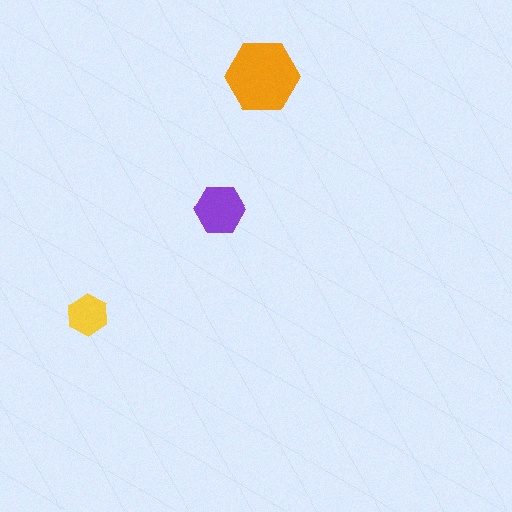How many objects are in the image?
There are 3 objects in the image.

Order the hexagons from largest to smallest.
the orange one, the purple one, the yellow one.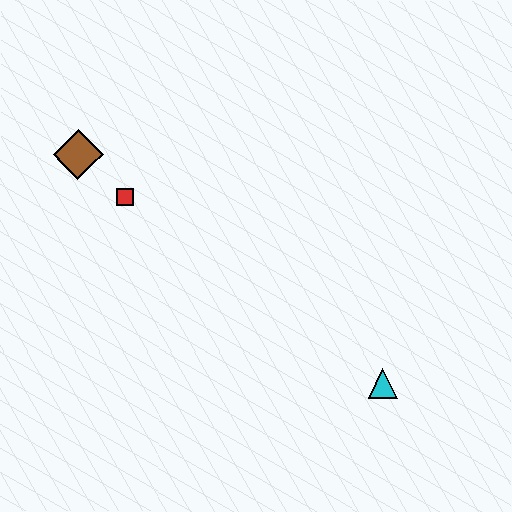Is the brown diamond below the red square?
No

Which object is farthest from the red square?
The cyan triangle is farthest from the red square.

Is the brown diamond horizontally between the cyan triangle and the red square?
No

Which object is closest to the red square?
The brown diamond is closest to the red square.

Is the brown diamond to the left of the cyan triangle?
Yes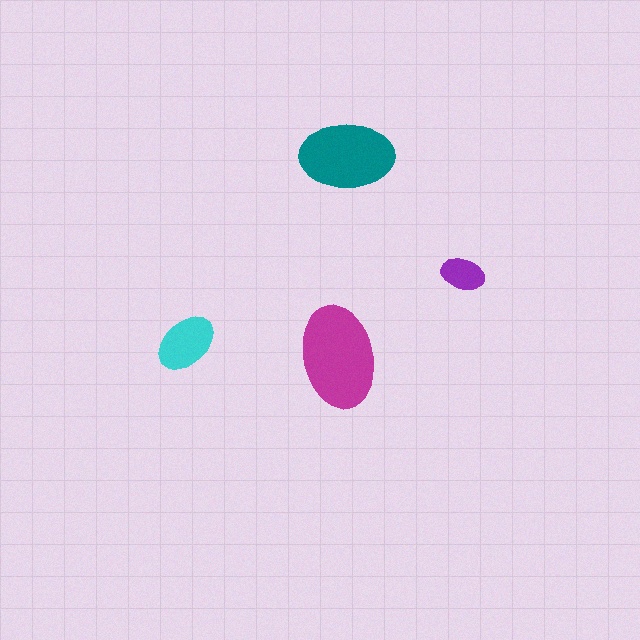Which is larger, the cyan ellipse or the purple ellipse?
The cyan one.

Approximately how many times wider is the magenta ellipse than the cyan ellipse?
About 1.5 times wider.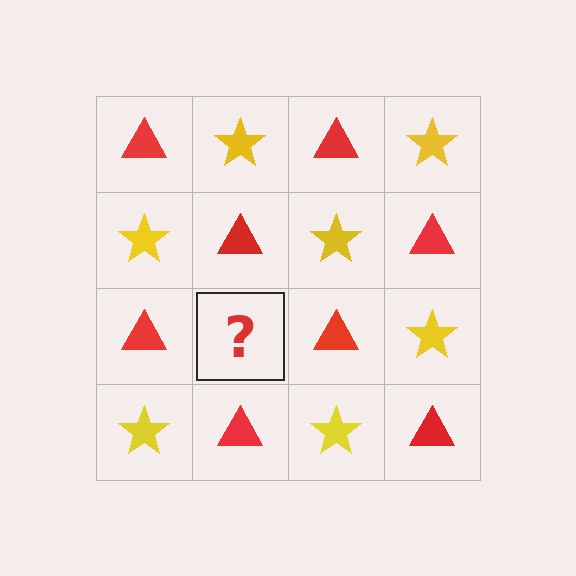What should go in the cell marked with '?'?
The missing cell should contain a yellow star.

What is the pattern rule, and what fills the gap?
The rule is that it alternates red triangle and yellow star in a checkerboard pattern. The gap should be filled with a yellow star.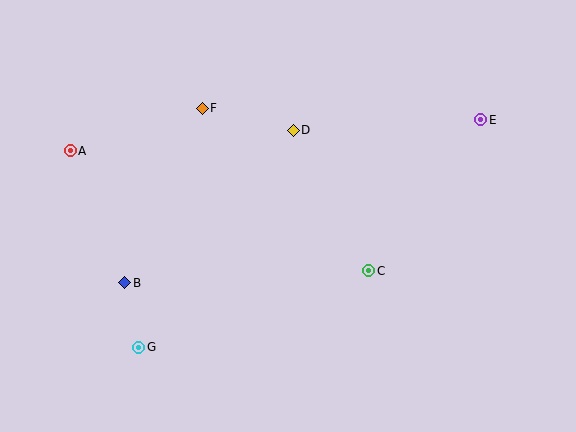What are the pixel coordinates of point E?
Point E is at (481, 120).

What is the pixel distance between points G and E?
The distance between G and E is 411 pixels.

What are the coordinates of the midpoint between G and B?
The midpoint between G and B is at (132, 315).